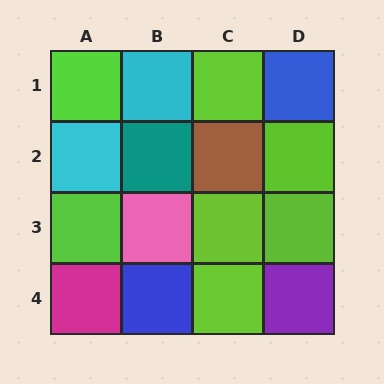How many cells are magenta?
1 cell is magenta.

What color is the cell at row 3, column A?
Lime.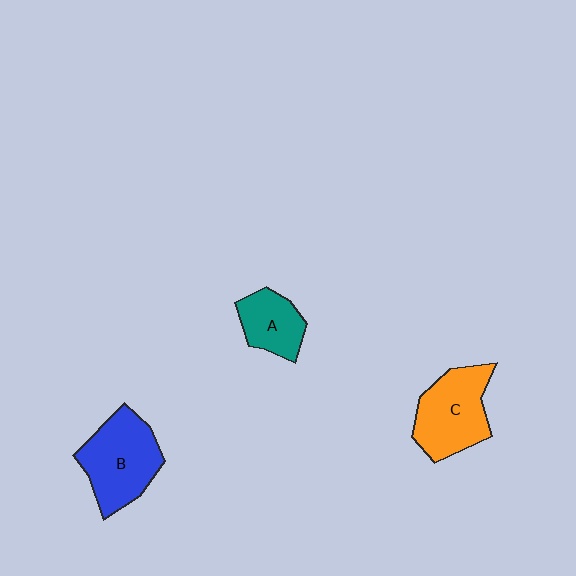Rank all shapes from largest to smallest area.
From largest to smallest: B (blue), C (orange), A (teal).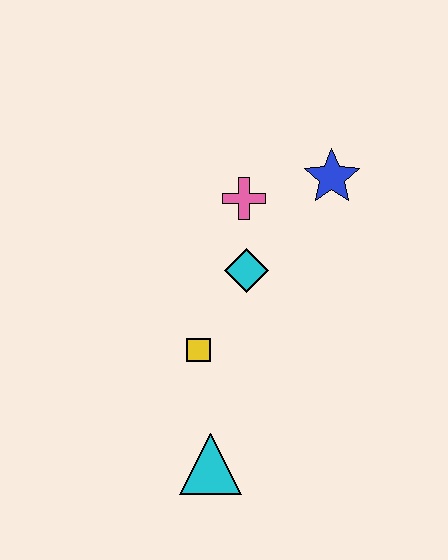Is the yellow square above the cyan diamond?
No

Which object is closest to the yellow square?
The cyan diamond is closest to the yellow square.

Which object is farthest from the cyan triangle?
The blue star is farthest from the cyan triangle.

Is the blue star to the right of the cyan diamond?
Yes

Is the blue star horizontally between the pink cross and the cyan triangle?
No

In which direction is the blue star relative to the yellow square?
The blue star is above the yellow square.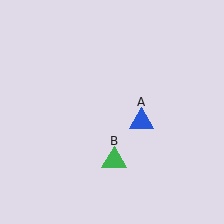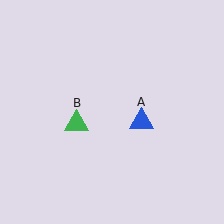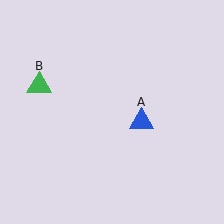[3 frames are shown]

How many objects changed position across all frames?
1 object changed position: green triangle (object B).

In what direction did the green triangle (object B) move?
The green triangle (object B) moved up and to the left.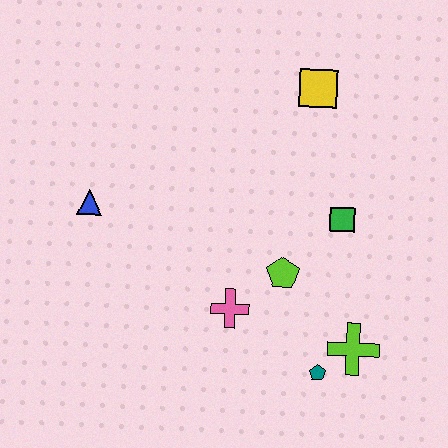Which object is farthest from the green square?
The blue triangle is farthest from the green square.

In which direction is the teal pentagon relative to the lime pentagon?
The teal pentagon is below the lime pentagon.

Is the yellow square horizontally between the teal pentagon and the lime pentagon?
Yes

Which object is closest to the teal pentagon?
The lime cross is closest to the teal pentagon.